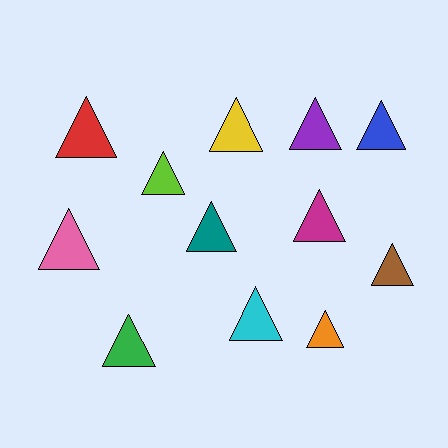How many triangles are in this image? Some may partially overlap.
There are 12 triangles.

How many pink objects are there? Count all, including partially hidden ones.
There is 1 pink object.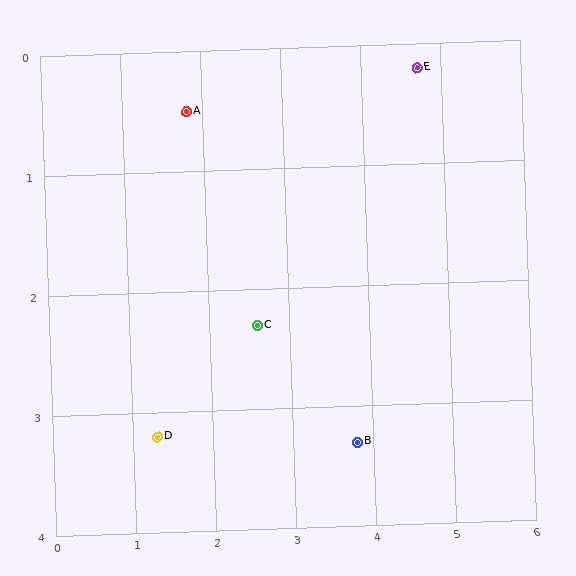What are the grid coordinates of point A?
Point A is at approximately (1.8, 0.5).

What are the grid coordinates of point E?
Point E is at approximately (4.7, 0.2).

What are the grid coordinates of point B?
Point B is at approximately (3.8, 3.3).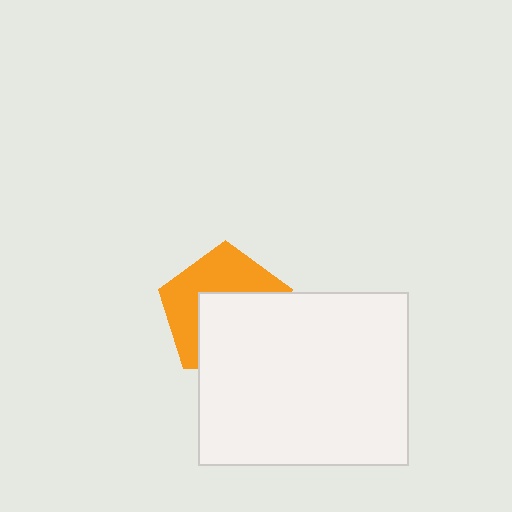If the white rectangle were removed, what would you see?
You would see the complete orange pentagon.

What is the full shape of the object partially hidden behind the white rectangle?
The partially hidden object is an orange pentagon.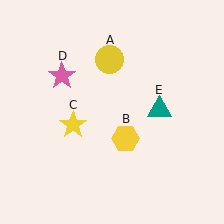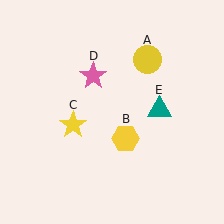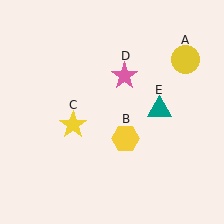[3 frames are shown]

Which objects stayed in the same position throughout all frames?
Yellow hexagon (object B) and yellow star (object C) and teal triangle (object E) remained stationary.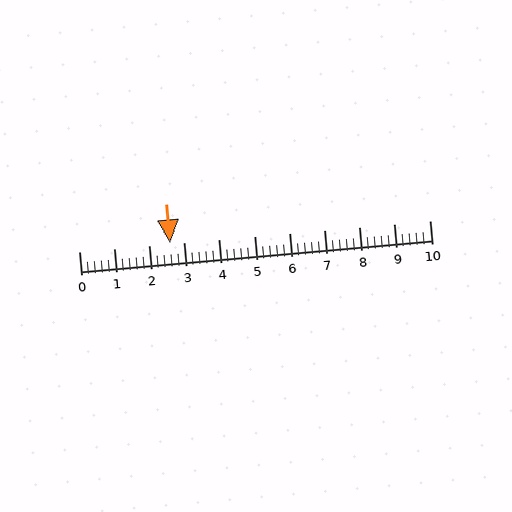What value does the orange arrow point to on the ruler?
The orange arrow points to approximately 2.6.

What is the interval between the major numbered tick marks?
The major tick marks are spaced 1 units apart.